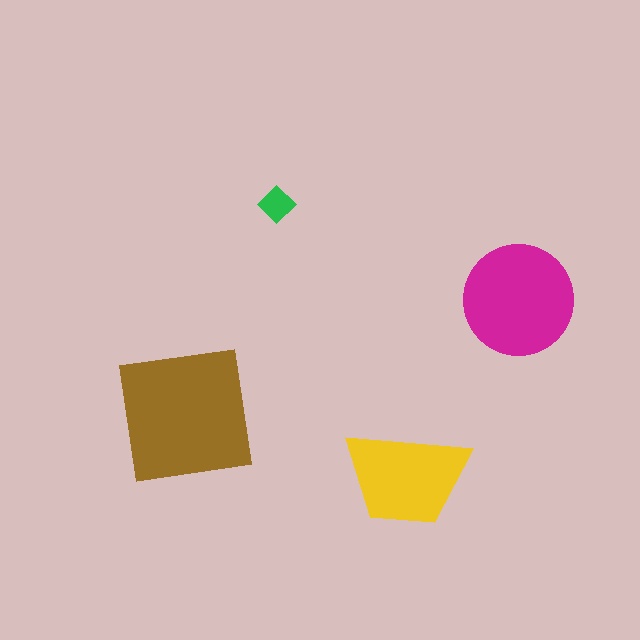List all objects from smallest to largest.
The green diamond, the yellow trapezoid, the magenta circle, the brown square.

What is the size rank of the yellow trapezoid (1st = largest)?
3rd.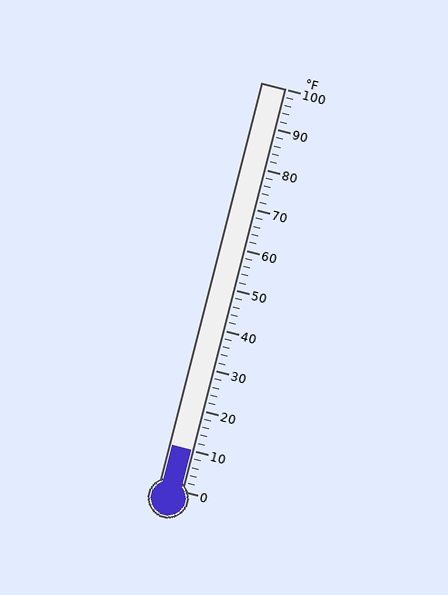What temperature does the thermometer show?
The thermometer shows approximately 10°F.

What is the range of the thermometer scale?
The thermometer scale ranges from 0°F to 100°F.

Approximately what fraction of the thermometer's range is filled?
The thermometer is filled to approximately 10% of its range.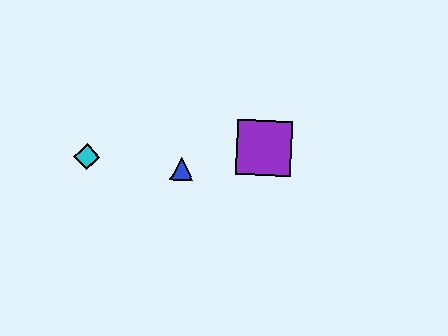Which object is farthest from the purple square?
The cyan diamond is farthest from the purple square.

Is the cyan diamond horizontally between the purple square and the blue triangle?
No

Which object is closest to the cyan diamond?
The blue triangle is closest to the cyan diamond.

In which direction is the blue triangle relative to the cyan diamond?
The blue triangle is to the right of the cyan diamond.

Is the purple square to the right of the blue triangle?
Yes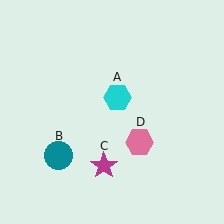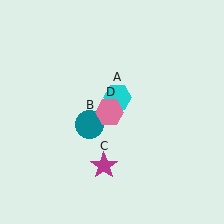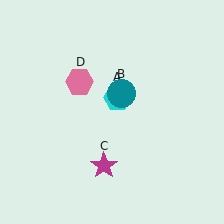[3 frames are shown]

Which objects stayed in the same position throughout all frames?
Cyan hexagon (object A) and magenta star (object C) remained stationary.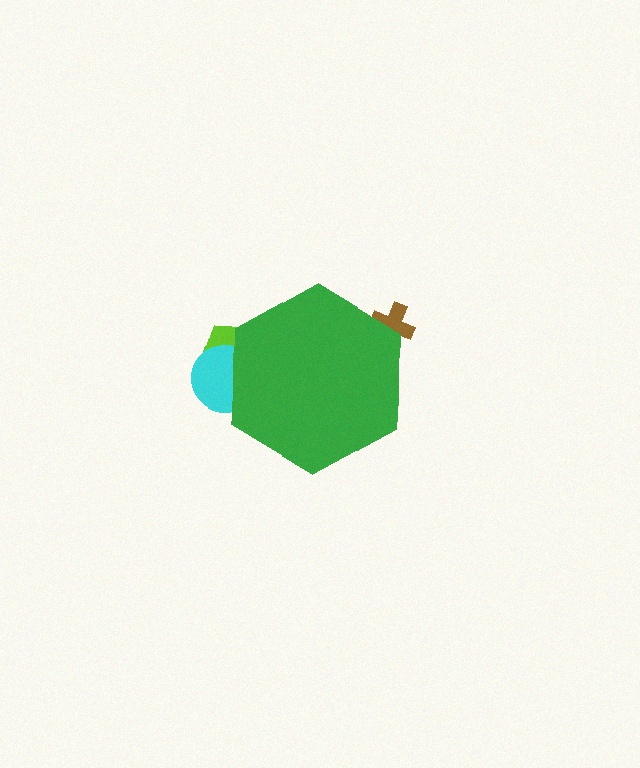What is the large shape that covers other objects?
A green hexagon.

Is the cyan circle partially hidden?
Yes, the cyan circle is partially hidden behind the green hexagon.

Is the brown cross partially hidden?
Yes, the brown cross is partially hidden behind the green hexagon.